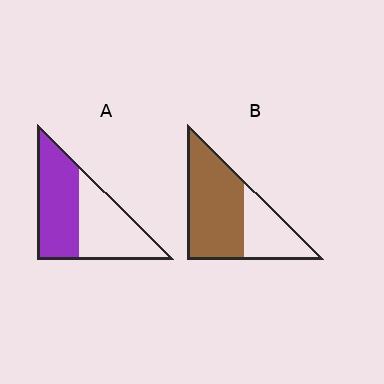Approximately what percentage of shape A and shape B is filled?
A is approximately 50% and B is approximately 65%.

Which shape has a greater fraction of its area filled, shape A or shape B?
Shape B.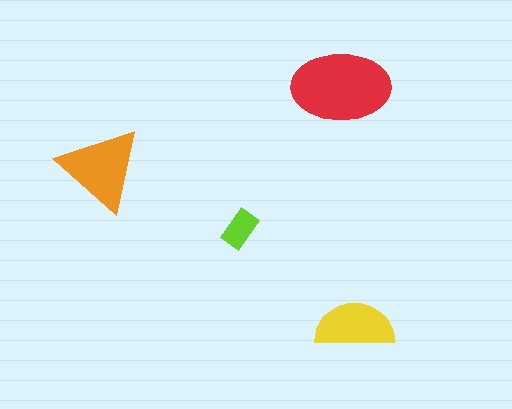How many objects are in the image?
There are 4 objects in the image.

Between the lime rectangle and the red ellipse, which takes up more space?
The red ellipse.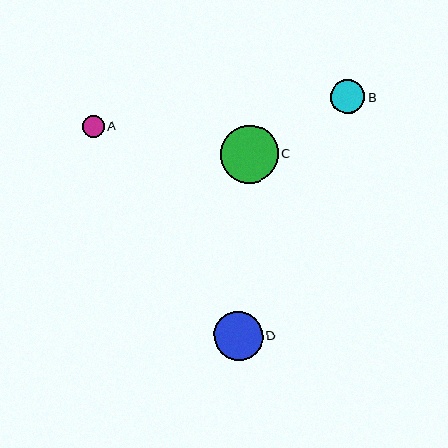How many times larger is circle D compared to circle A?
Circle D is approximately 2.2 times the size of circle A.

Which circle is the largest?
Circle C is the largest with a size of approximately 58 pixels.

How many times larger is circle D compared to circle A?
Circle D is approximately 2.2 times the size of circle A.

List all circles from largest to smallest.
From largest to smallest: C, D, B, A.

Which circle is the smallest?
Circle A is the smallest with a size of approximately 22 pixels.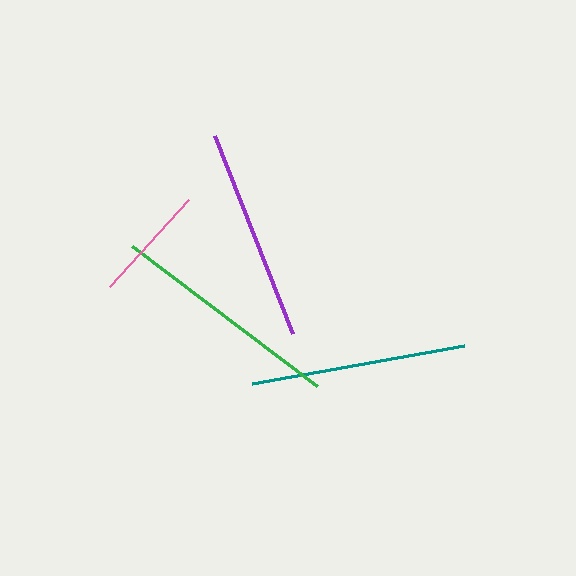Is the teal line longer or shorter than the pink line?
The teal line is longer than the pink line.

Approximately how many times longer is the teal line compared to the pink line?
The teal line is approximately 1.8 times the length of the pink line.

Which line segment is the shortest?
The pink line is the shortest at approximately 118 pixels.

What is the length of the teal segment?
The teal segment is approximately 216 pixels long.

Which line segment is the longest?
The green line is the longest at approximately 232 pixels.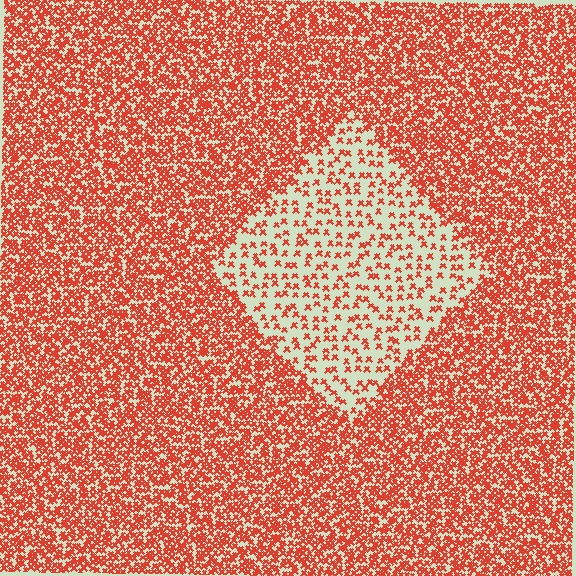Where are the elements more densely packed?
The elements are more densely packed outside the diamond boundary.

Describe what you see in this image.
The image contains small red elements arranged at two different densities. A diamond-shaped region is visible where the elements are less densely packed than the surrounding area.